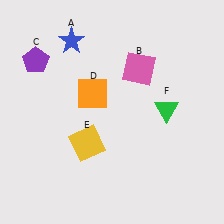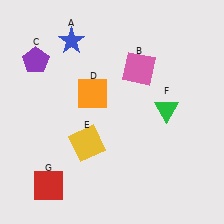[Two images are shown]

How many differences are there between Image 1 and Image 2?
There is 1 difference between the two images.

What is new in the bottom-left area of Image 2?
A red square (G) was added in the bottom-left area of Image 2.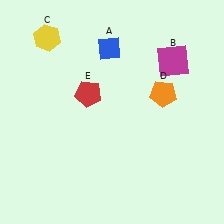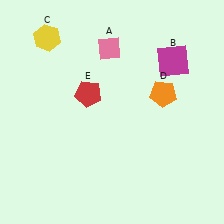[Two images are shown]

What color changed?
The diamond (A) changed from blue in Image 1 to pink in Image 2.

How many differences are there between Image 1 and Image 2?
There is 1 difference between the two images.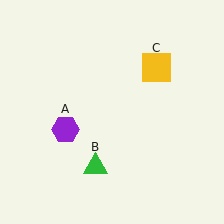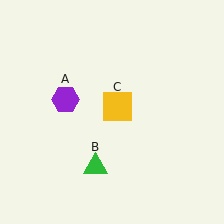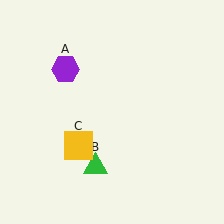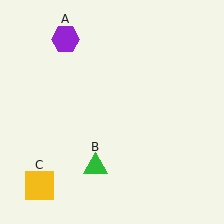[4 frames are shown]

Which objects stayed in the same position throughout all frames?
Green triangle (object B) remained stationary.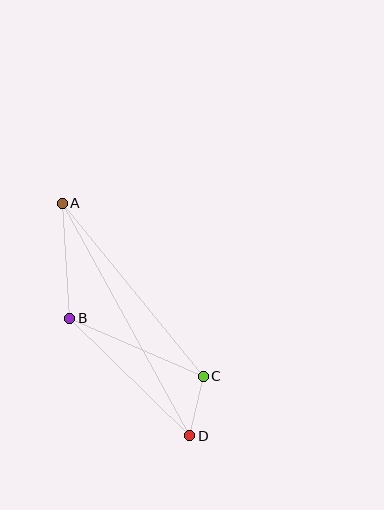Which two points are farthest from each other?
Points A and D are farthest from each other.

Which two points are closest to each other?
Points C and D are closest to each other.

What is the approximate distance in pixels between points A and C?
The distance between A and C is approximately 223 pixels.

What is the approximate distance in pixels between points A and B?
The distance between A and B is approximately 115 pixels.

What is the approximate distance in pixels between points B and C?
The distance between B and C is approximately 145 pixels.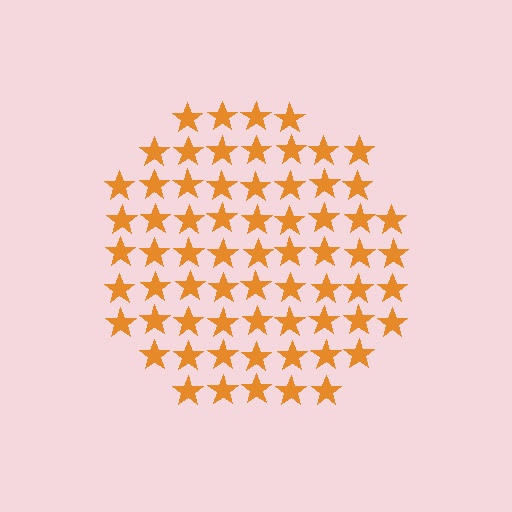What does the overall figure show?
The overall figure shows a circle.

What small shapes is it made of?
It is made of small stars.